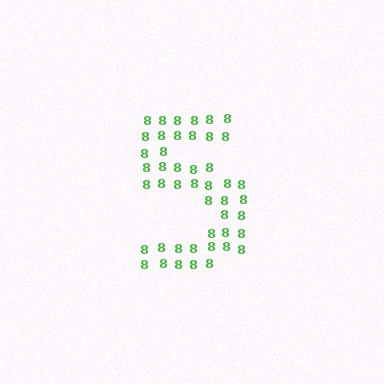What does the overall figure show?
The overall figure shows the digit 5.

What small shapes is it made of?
It is made of small digit 8's.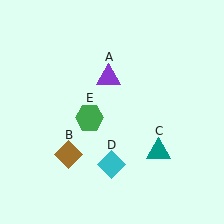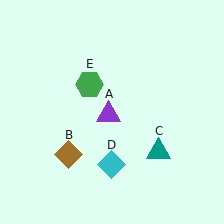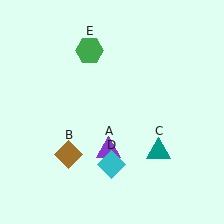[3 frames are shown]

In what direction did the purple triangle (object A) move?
The purple triangle (object A) moved down.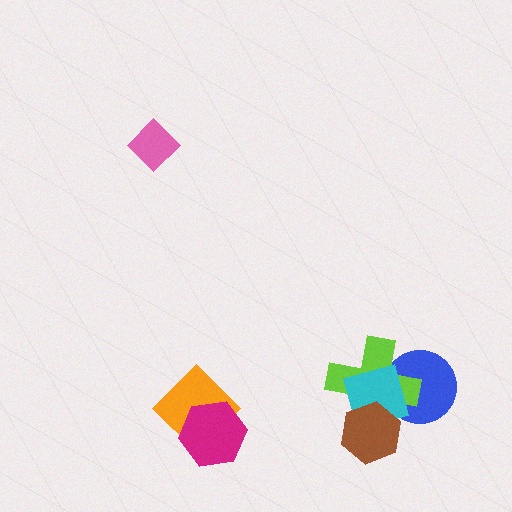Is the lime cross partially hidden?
Yes, it is partially covered by another shape.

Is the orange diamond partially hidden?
Yes, it is partially covered by another shape.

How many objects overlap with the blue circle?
2 objects overlap with the blue circle.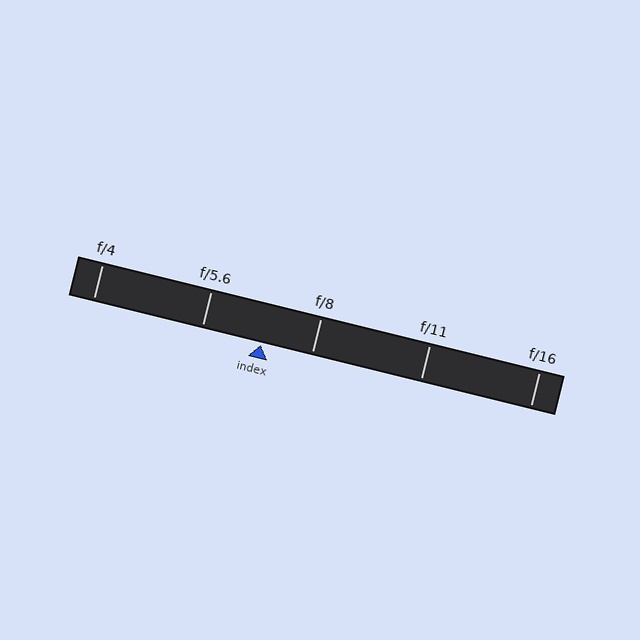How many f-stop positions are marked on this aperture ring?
There are 5 f-stop positions marked.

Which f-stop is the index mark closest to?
The index mark is closest to f/8.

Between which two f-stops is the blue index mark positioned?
The index mark is between f/5.6 and f/8.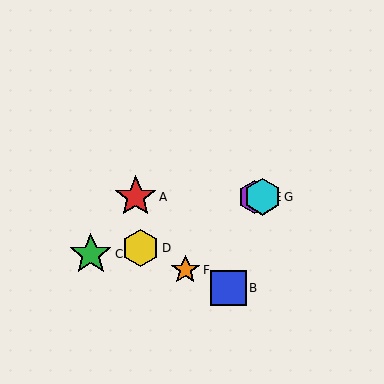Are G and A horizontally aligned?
Yes, both are at y≈197.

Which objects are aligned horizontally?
Objects A, E, G are aligned horizontally.